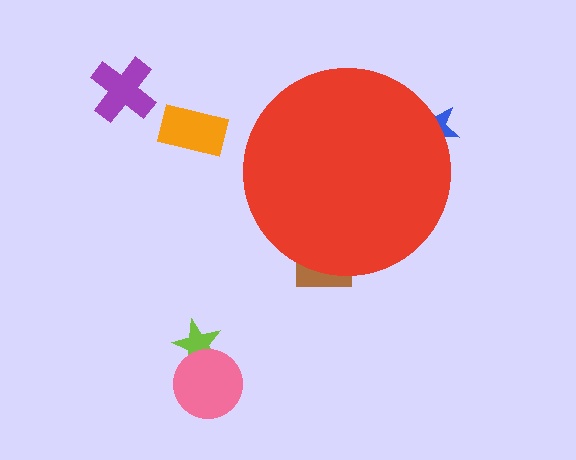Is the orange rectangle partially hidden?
No, the orange rectangle is fully visible.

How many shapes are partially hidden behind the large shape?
2 shapes are partially hidden.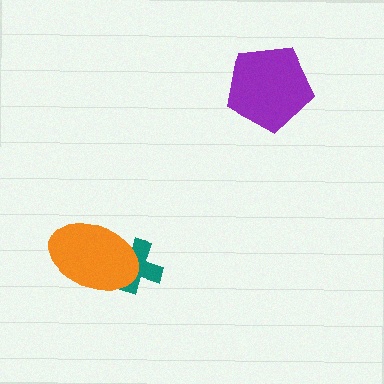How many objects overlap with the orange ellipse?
1 object overlaps with the orange ellipse.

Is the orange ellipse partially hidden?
No, no other shape covers it.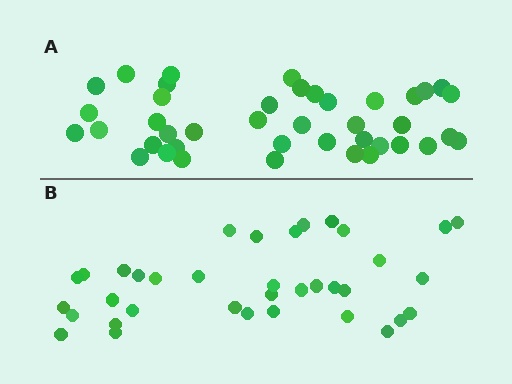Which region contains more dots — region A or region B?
Region A (the top region) has more dots.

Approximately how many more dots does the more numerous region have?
Region A has about 5 more dots than region B.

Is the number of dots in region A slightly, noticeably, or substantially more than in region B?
Region A has only slightly more — the two regions are fairly close. The ratio is roughly 1.1 to 1.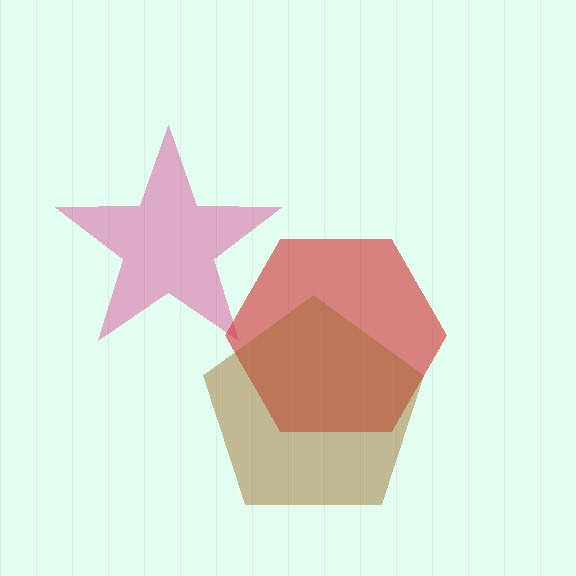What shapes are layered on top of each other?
The layered shapes are: a magenta star, a red hexagon, a brown pentagon.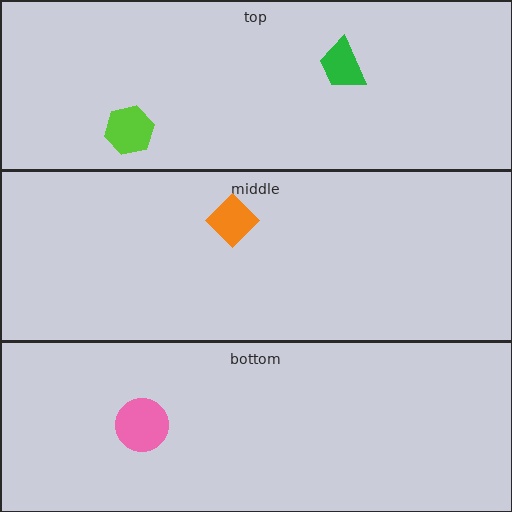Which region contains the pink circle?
The bottom region.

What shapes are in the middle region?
The orange diamond.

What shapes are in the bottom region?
The pink circle.